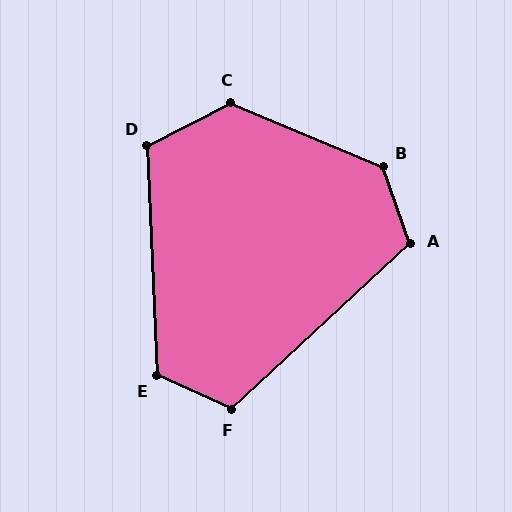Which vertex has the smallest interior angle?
F, at approximately 113 degrees.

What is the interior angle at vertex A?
Approximately 113 degrees (obtuse).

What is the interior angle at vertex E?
Approximately 117 degrees (obtuse).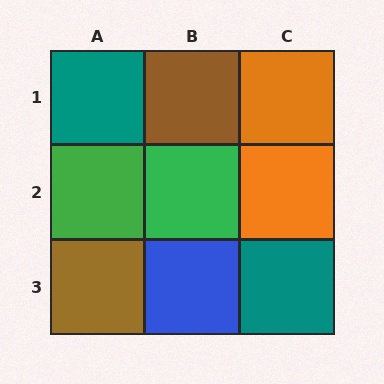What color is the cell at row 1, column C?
Orange.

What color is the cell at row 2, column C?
Orange.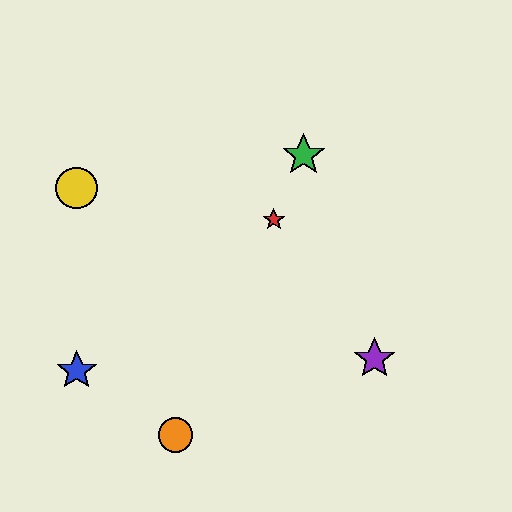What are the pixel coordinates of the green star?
The green star is at (304, 155).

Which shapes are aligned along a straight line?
The red star, the green star, the orange circle are aligned along a straight line.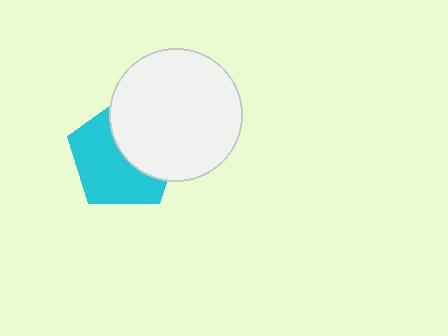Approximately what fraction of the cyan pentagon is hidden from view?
Roughly 43% of the cyan pentagon is hidden behind the white circle.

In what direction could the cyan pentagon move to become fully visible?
The cyan pentagon could move toward the lower-left. That would shift it out from behind the white circle entirely.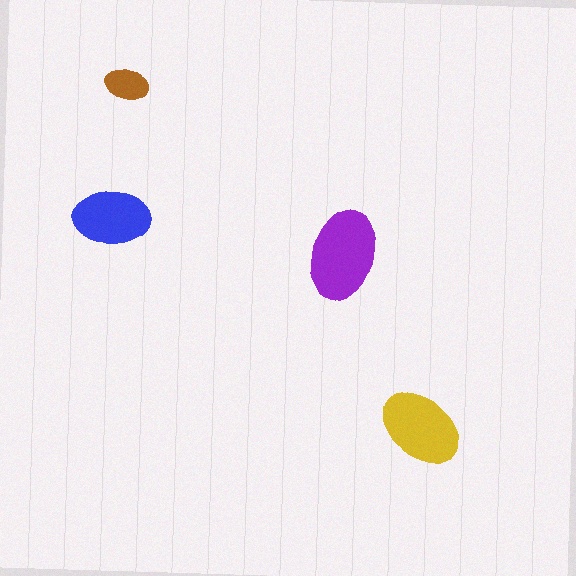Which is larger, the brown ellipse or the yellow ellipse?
The yellow one.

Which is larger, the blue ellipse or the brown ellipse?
The blue one.